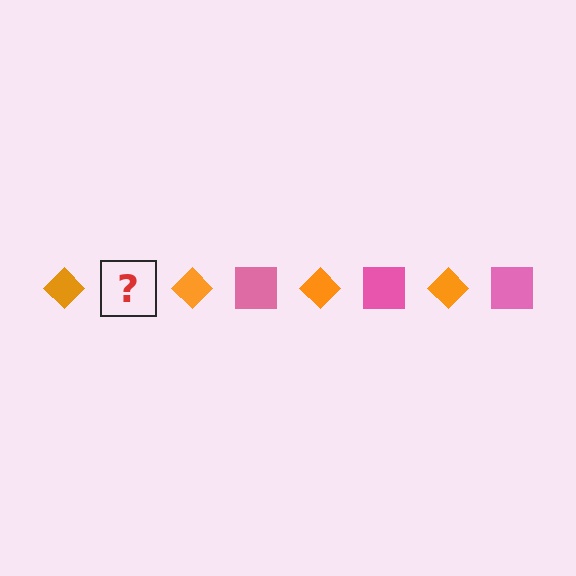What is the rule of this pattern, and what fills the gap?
The rule is that the pattern alternates between orange diamond and pink square. The gap should be filled with a pink square.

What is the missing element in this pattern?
The missing element is a pink square.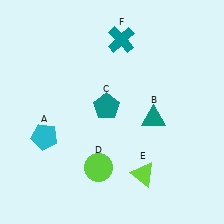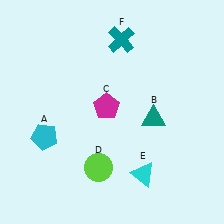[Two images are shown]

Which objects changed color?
C changed from teal to magenta. E changed from lime to cyan.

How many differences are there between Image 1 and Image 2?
There are 2 differences between the two images.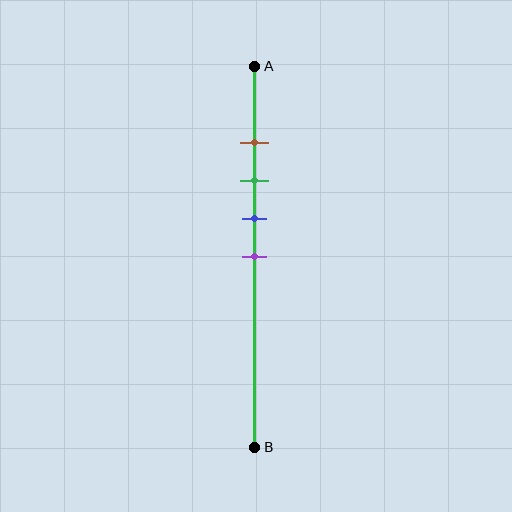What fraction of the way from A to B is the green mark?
The green mark is approximately 30% (0.3) of the way from A to B.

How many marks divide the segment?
There are 4 marks dividing the segment.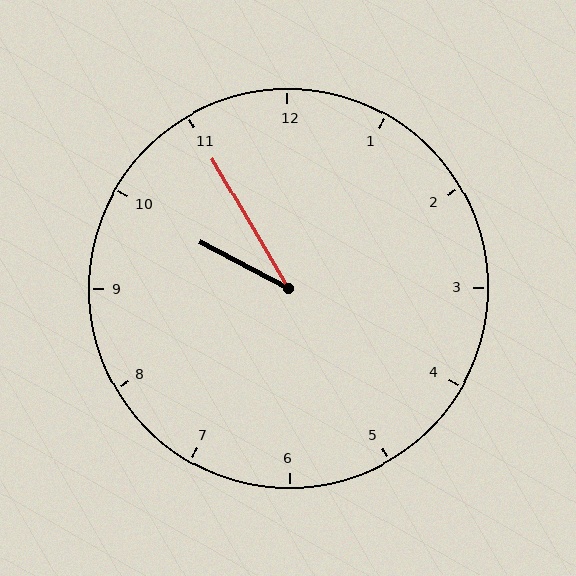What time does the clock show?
9:55.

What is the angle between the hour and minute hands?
Approximately 32 degrees.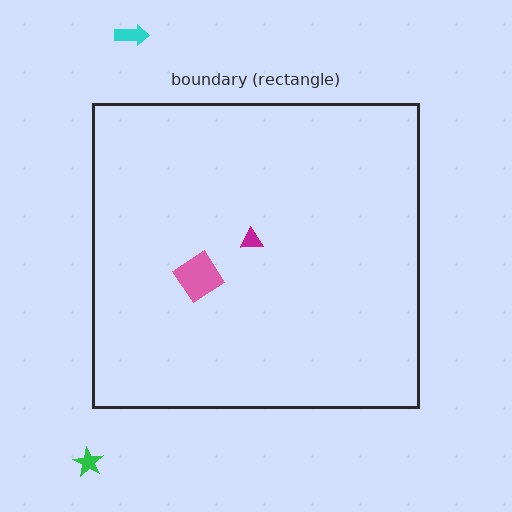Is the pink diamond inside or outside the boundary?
Inside.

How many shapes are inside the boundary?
2 inside, 2 outside.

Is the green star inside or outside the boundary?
Outside.